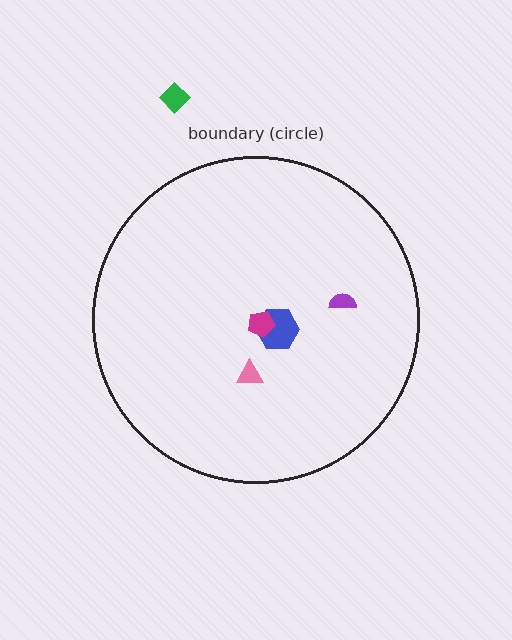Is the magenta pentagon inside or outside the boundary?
Inside.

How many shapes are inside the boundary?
4 inside, 1 outside.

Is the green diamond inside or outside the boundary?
Outside.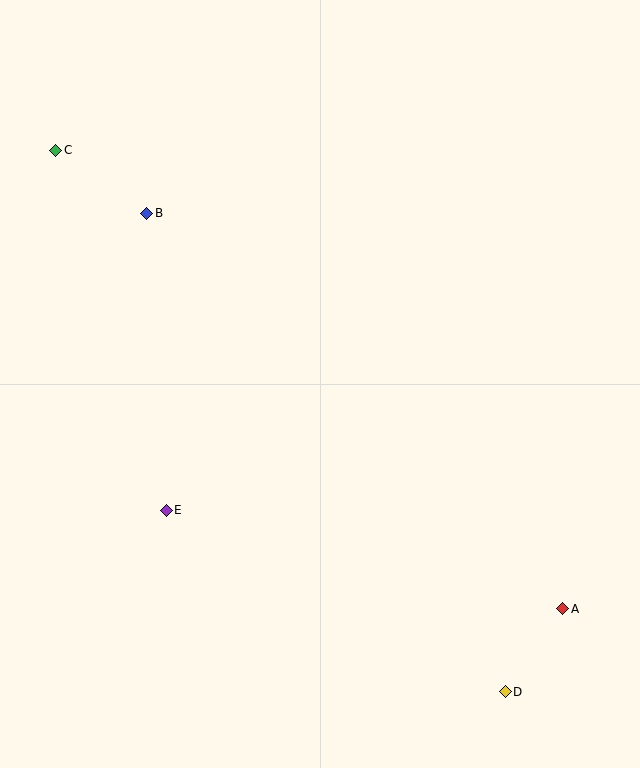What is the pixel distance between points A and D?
The distance between A and D is 101 pixels.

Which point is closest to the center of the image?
Point E at (166, 510) is closest to the center.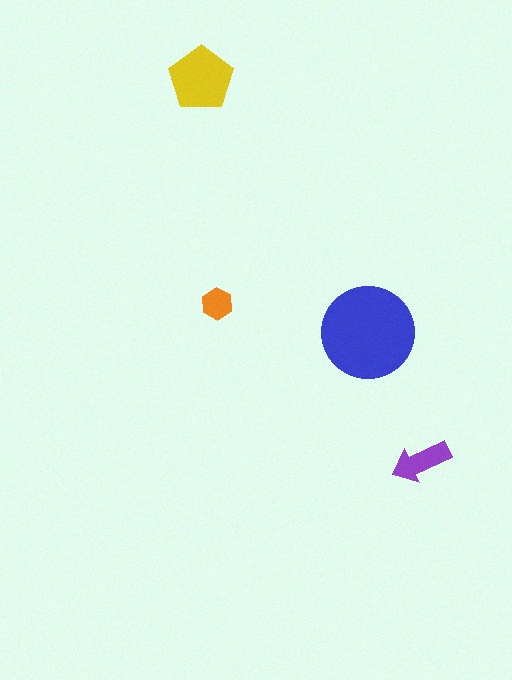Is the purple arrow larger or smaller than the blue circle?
Smaller.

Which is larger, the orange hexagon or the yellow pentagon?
The yellow pentagon.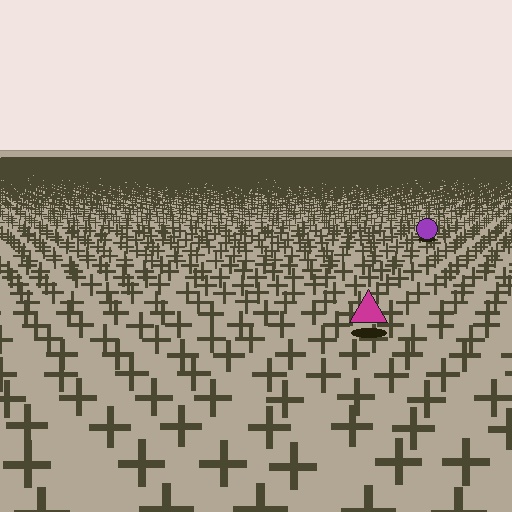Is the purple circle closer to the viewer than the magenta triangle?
No. The magenta triangle is closer — you can tell from the texture gradient: the ground texture is coarser near it.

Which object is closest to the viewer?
The magenta triangle is closest. The texture marks near it are larger and more spread out.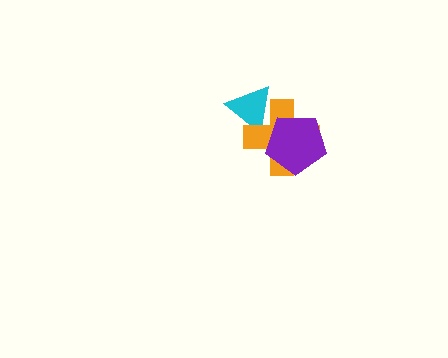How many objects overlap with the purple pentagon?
1 object overlaps with the purple pentagon.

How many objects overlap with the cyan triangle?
1 object overlaps with the cyan triangle.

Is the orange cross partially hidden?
Yes, it is partially covered by another shape.